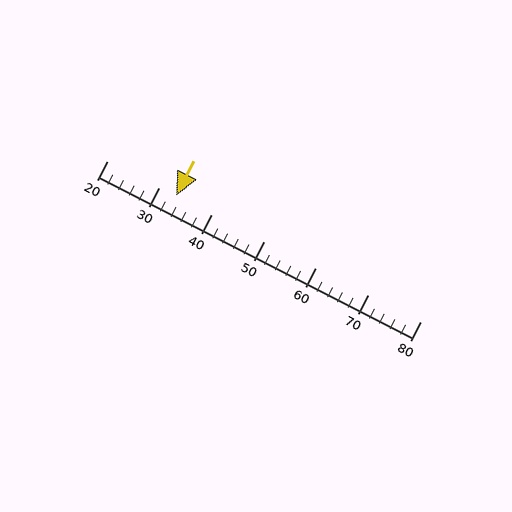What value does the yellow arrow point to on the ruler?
The yellow arrow points to approximately 33.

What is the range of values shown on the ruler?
The ruler shows values from 20 to 80.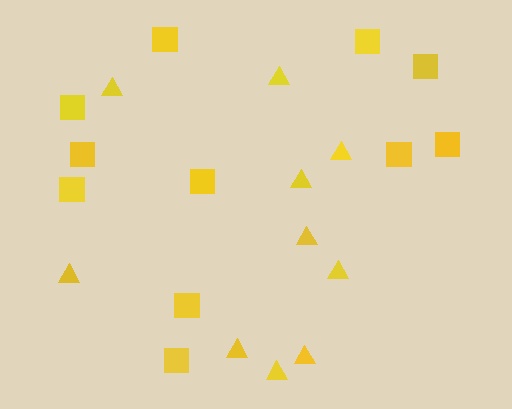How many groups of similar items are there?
There are 2 groups: one group of triangles (10) and one group of squares (11).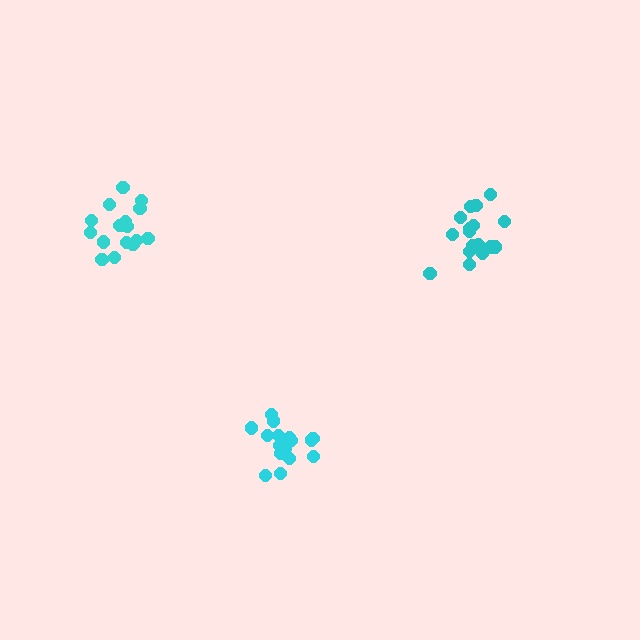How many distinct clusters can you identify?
There are 3 distinct clusters.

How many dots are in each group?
Group 1: 17 dots, Group 2: 17 dots, Group 3: 17 dots (51 total).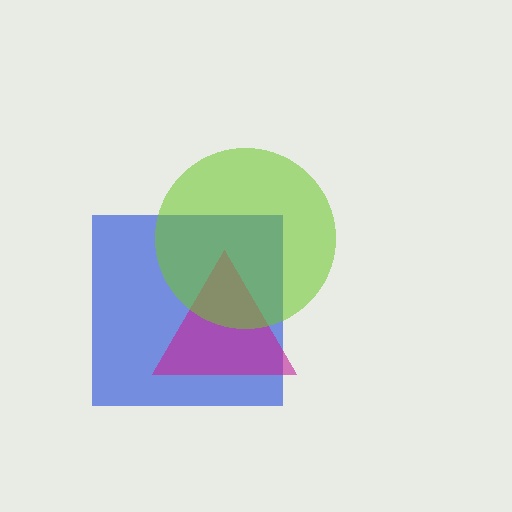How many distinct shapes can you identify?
There are 3 distinct shapes: a blue square, a magenta triangle, a lime circle.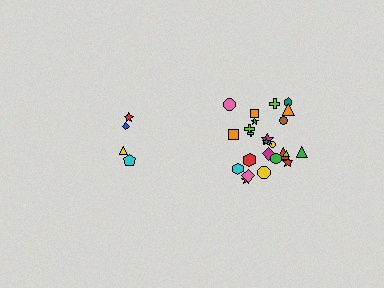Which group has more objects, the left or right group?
The right group.